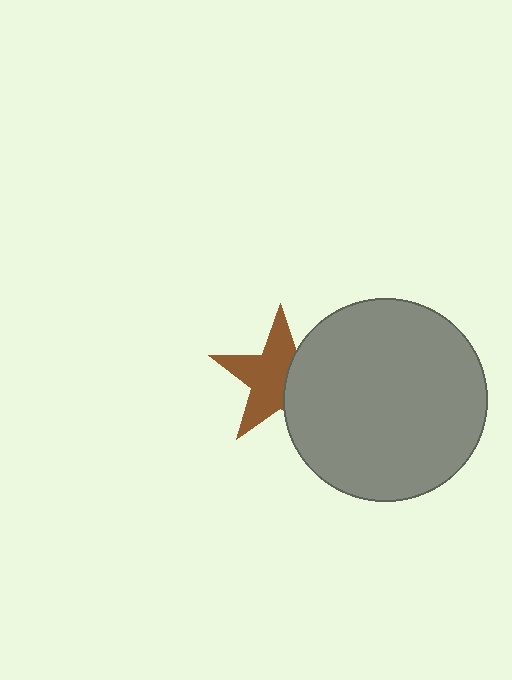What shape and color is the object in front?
The object in front is a gray circle.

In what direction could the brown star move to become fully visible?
The brown star could move left. That would shift it out from behind the gray circle entirely.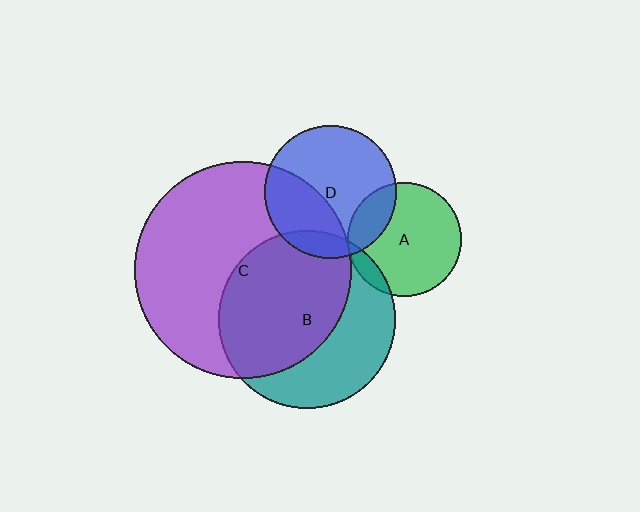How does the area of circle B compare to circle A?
Approximately 2.4 times.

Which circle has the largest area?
Circle C (purple).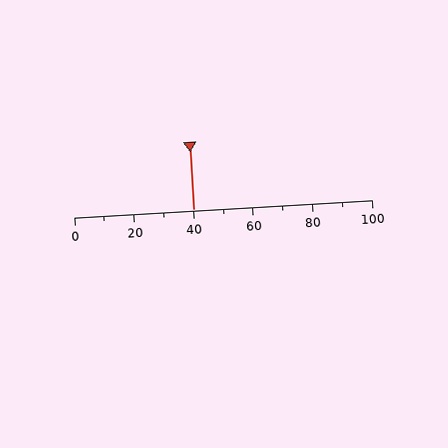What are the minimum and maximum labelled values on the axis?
The axis runs from 0 to 100.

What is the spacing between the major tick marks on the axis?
The major ticks are spaced 20 apart.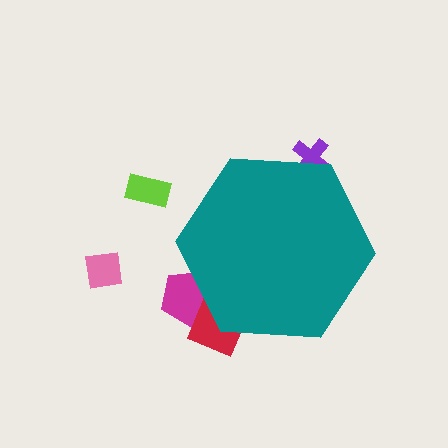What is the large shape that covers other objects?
A teal hexagon.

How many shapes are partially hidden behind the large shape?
3 shapes are partially hidden.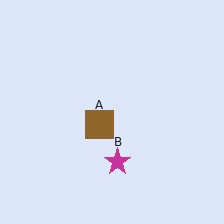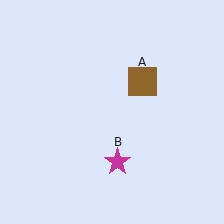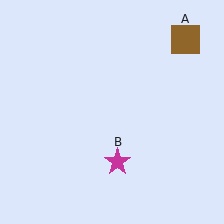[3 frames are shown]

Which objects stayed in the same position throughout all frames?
Magenta star (object B) remained stationary.